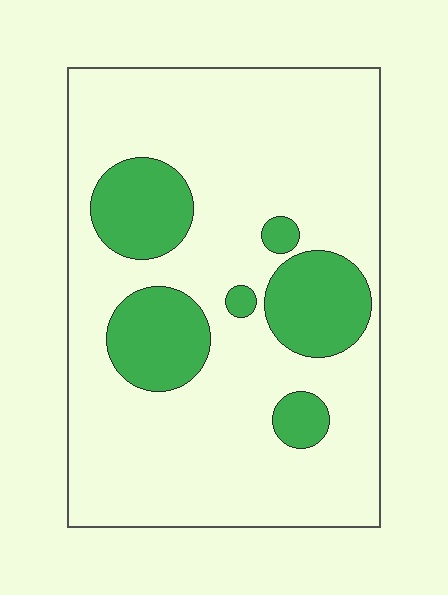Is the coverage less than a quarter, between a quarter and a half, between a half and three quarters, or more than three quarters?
Less than a quarter.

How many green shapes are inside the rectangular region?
6.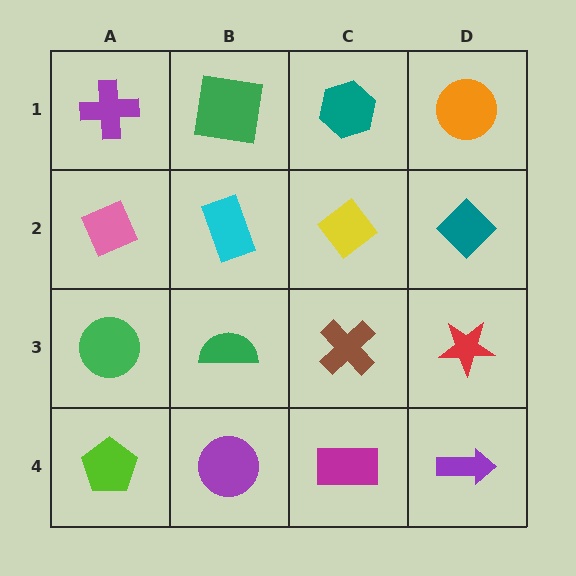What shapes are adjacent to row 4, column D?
A red star (row 3, column D), a magenta rectangle (row 4, column C).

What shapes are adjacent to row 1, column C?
A yellow diamond (row 2, column C), a green square (row 1, column B), an orange circle (row 1, column D).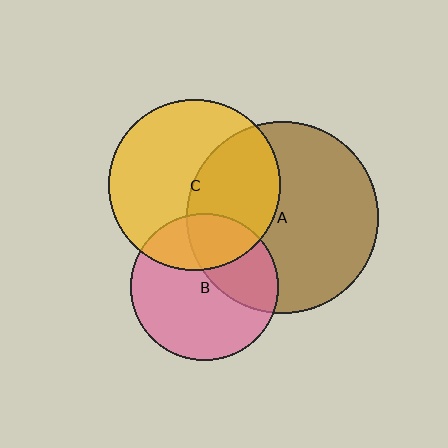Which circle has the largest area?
Circle A (brown).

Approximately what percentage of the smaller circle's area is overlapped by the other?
Approximately 30%.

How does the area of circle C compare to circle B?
Approximately 1.4 times.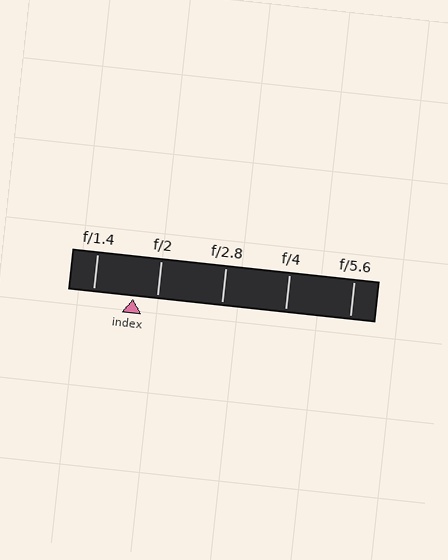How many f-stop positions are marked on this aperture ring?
There are 5 f-stop positions marked.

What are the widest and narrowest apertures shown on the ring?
The widest aperture shown is f/1.4 and the narrowest is f/5.6.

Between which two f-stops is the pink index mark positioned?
The index mark is between f/1.4 and f/2.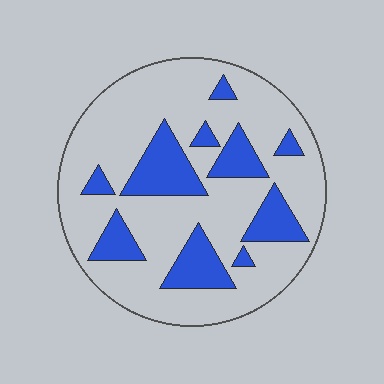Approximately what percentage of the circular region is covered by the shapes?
Approximately 25%.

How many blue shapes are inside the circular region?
10.